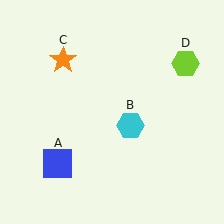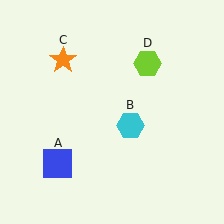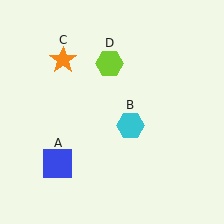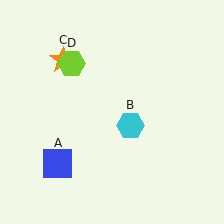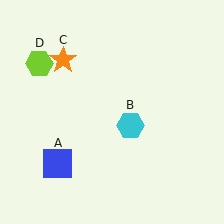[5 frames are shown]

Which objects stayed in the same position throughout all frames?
Blue square (object A) and cyan hexagon (object B) and orange star (object C) remained stationary.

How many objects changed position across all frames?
1 object changed position: lime hexagon (object D).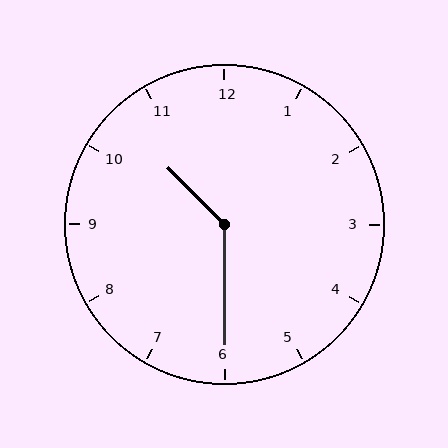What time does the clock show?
10:30.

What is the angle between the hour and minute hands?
Approximately 135 degrees.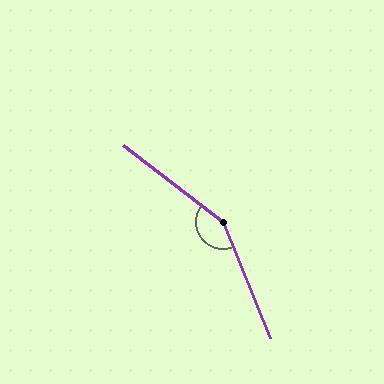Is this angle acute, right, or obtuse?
It is obtuse.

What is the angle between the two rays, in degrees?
Approximately 150 degrees.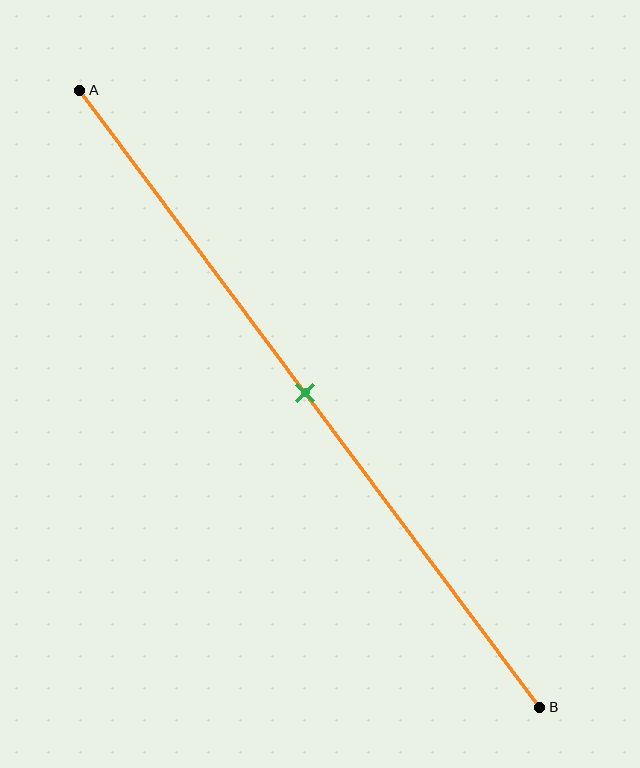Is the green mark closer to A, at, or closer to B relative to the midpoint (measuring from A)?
The green mark is approximately at the midpoint of segment AB.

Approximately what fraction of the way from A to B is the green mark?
The green mark is approximately 50% of the way from A to B.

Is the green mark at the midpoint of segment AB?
Yes, the mark is approximately at the midpoint.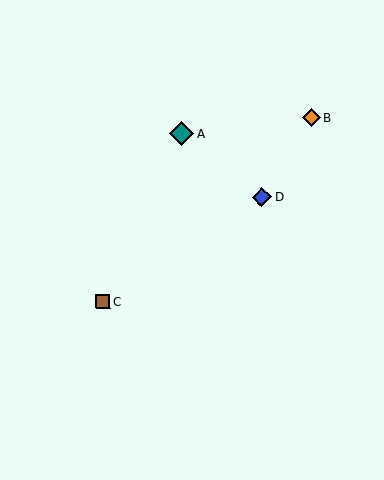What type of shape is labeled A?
Shape A is a teal diamond.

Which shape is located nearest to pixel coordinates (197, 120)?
The teal diamond (labeled A) at (182, 134) is nearest to that location.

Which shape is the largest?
The teal diamond (labeled A) is the largest.